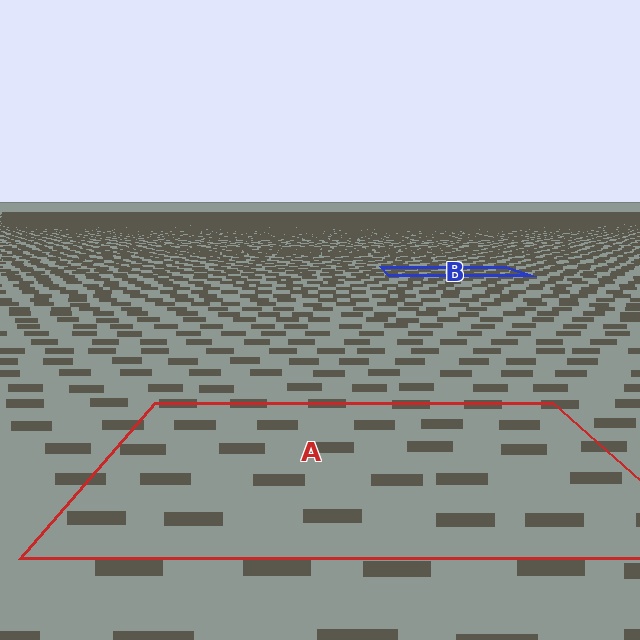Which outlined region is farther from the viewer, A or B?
Region B is farther from the viewer — the texture elements inside it appear smaller and more densely packed.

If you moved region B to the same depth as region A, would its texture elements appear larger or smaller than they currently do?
They would appear larger. At a closer depth, the same texture elements are projected at a bigger on-screen size.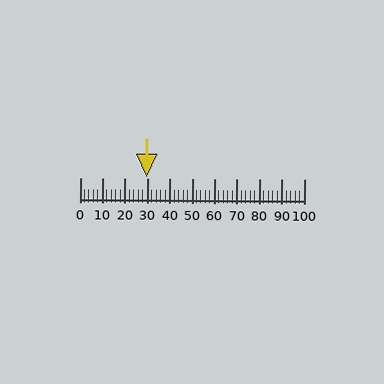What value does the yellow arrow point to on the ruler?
The yellow arrow points to approximately 30.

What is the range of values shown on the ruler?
The ruler shows values from 0 to 100.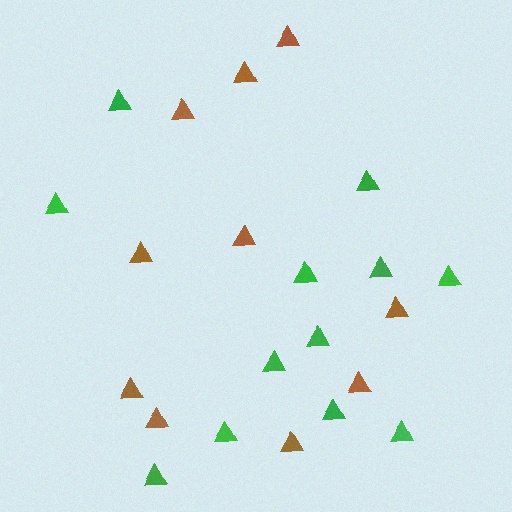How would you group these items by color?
There are 2 groups: one group of green triangles (12) and one group of brown triangles (10).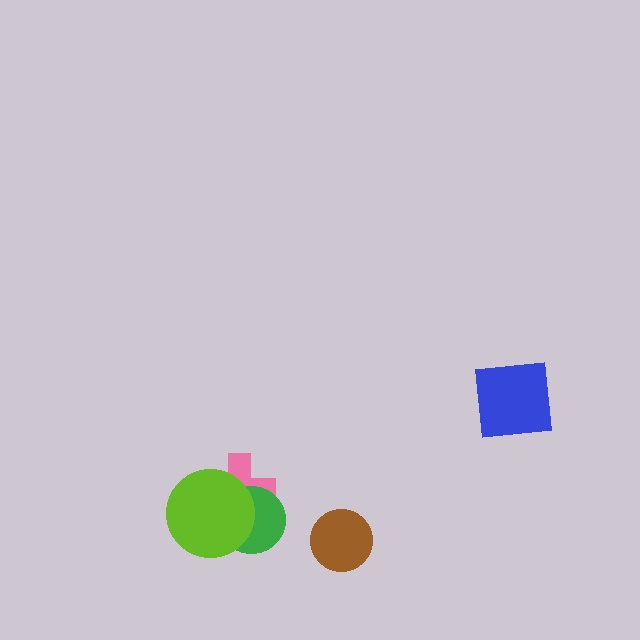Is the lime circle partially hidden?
No, no other shape covers it.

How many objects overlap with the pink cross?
2 objects overlap with the pink cross.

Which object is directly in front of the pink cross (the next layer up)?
The green circle is directly in front of the pink cross.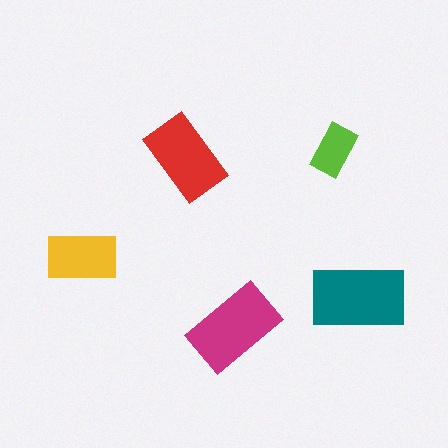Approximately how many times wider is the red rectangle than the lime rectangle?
About 1.5 times wider.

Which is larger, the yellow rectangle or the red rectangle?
The red one.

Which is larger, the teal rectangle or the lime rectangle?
The teal one.